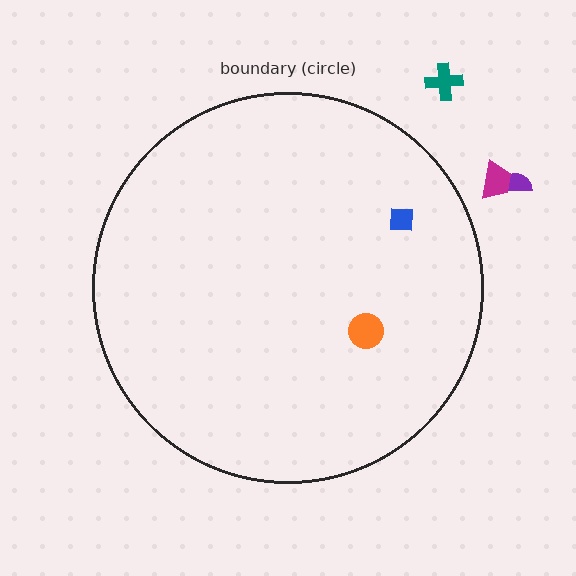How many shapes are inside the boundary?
2 inside, 3 outside.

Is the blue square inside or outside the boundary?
Inside.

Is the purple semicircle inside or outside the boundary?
Outside.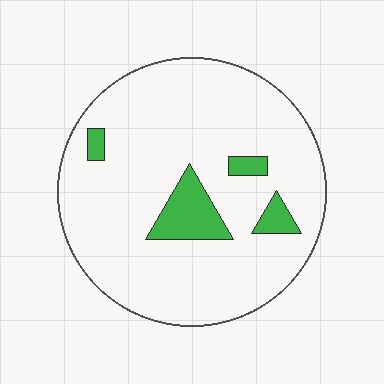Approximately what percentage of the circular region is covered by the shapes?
Approximately 10%.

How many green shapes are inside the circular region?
4.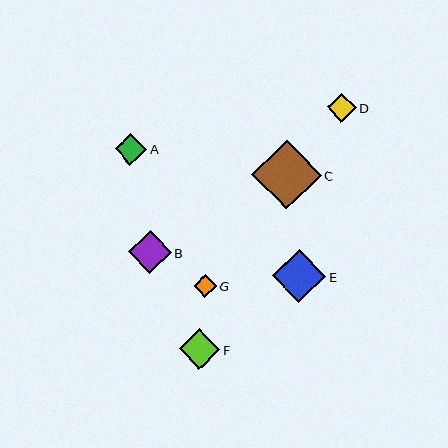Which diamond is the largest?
Diamond C is the largest with a size of approximately 70 pixels.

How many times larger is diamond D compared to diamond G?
Diamond D is approximately 1.3 times the size of diamond G.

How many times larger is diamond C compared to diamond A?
Diamond C is approximately 2.2 times the size of diamond A.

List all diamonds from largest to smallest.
From largest to smallest: C, E, B, F, A, D, G.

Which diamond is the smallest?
Diamond G is the smallest with a size of approximately 23 pixels.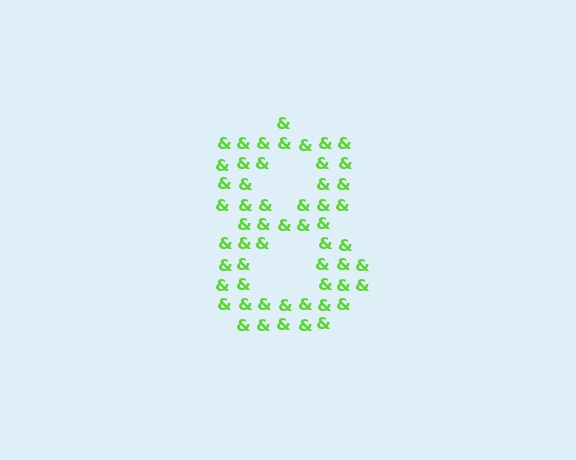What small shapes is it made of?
It is made of small ampersands.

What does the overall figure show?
The overall figure shows the digit 8.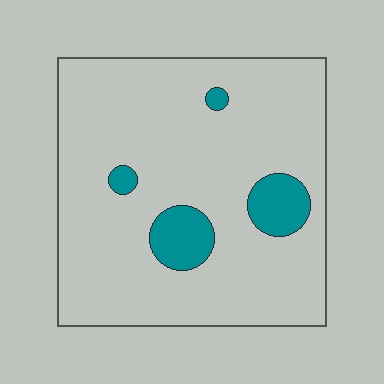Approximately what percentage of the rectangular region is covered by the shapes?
Approximately 10%.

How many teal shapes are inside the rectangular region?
4.